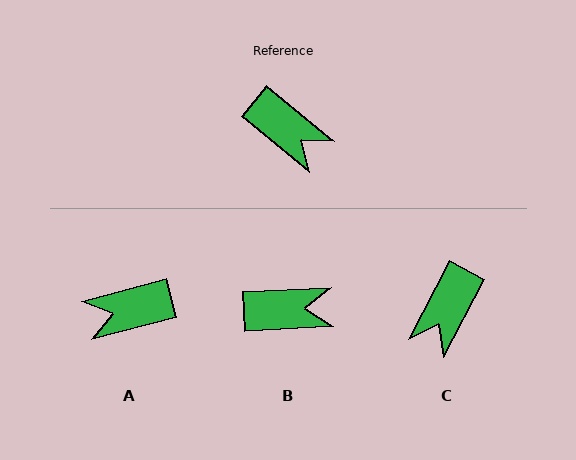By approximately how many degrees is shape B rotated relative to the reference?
Approximately 42 degrees counter-clockwise.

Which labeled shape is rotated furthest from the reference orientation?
A, about 126 degrees away.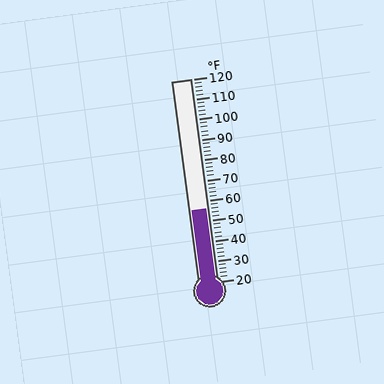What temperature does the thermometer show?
The thermometer shows approximately 56°F.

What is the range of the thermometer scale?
The thermometer scale ranges from 20°F to 120°F.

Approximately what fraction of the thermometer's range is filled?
The thermometer is filled to approximately 35% of its range.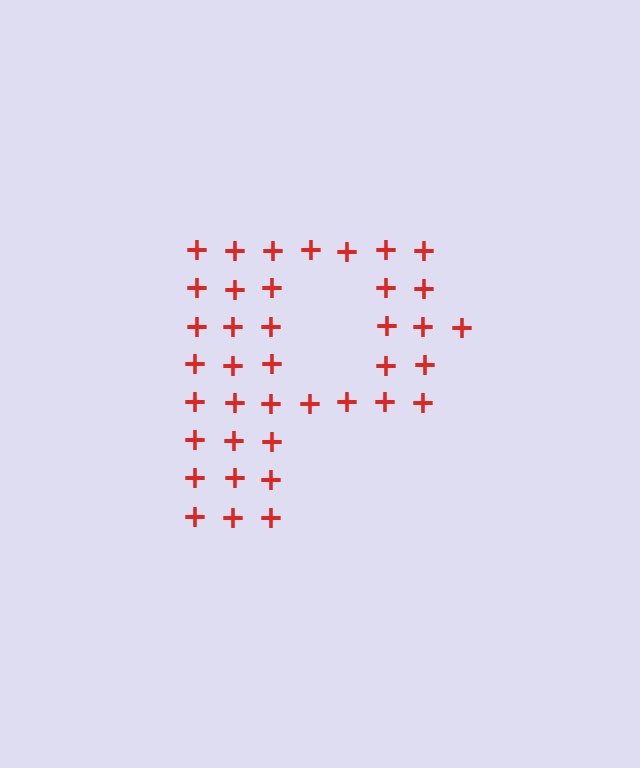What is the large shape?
The large shape is the letter P.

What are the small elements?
The small elements are plus signs.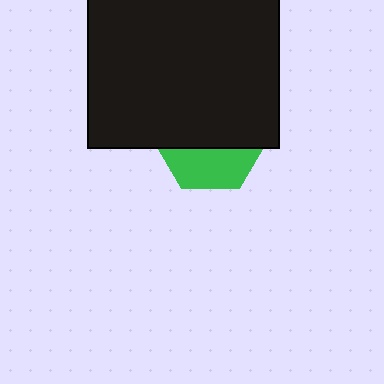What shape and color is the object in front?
The object in front is a black square.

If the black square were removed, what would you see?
You would see the complete green hexagon.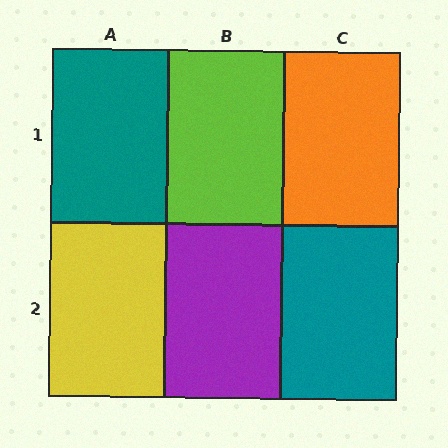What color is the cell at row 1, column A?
Teal.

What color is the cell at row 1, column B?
Lime.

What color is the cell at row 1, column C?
Orange.